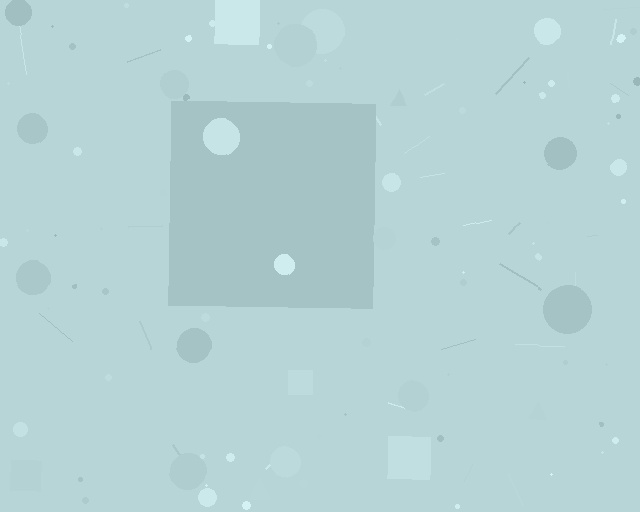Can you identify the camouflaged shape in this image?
The camouflaged shape is a square.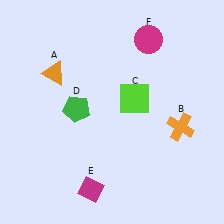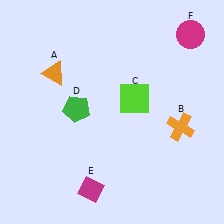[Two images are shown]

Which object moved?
The magenta circle (F) moved right.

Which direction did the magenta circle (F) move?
The magenta circle (F) moved right.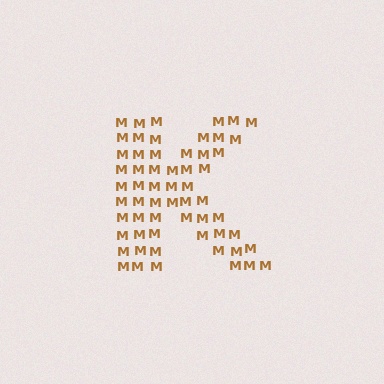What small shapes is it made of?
It is made of small letter M's.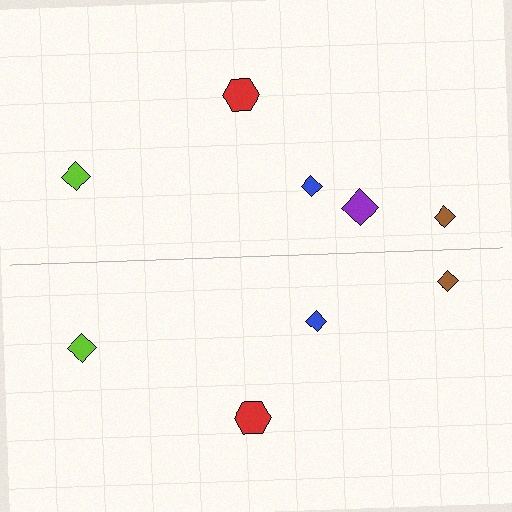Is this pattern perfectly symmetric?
No, the pattern is not perfectly symmetric. A purple diamond is missing from the bottom side.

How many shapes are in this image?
There are 9 shapes in this image.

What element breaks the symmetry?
A purple diamond is missing from the bottom side.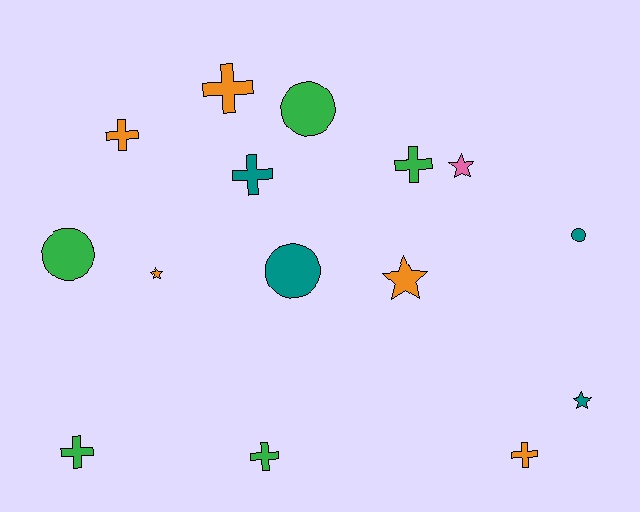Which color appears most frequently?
Green, with 5 objects.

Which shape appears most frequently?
Cross, with 7 objects.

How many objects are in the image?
There are 15 objects.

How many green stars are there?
There are no green stars.